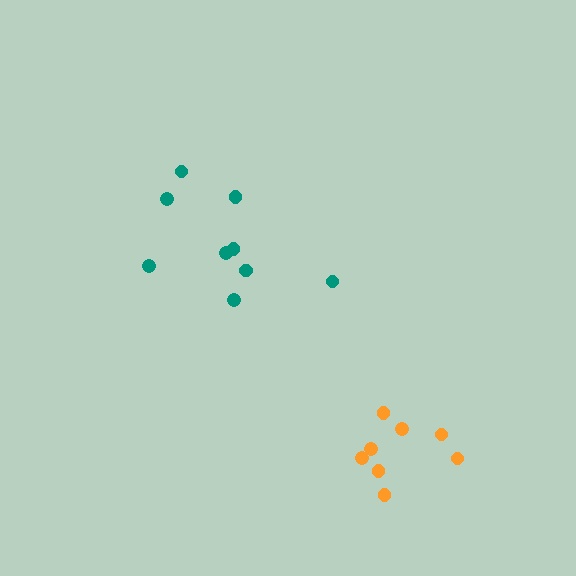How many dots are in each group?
Group 1: 9 dots, Group 2: 8 dots (17 total).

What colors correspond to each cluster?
The clusters are colored: teal, orange.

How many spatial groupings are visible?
There are 2 spatial groupings.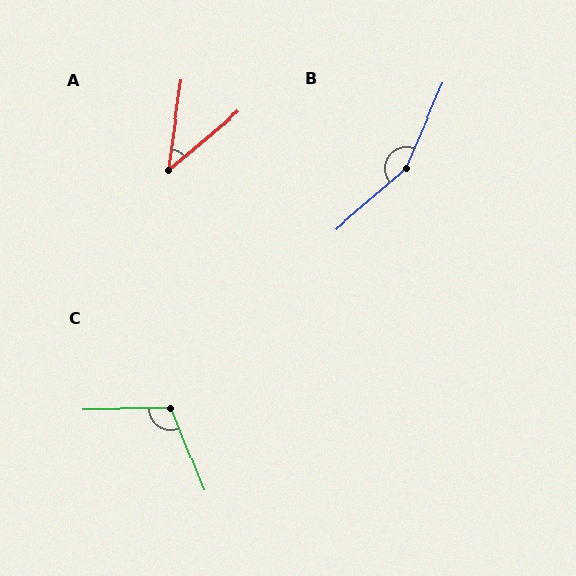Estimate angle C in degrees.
Approximately 112 degrees.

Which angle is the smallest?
A, at approximately 42 degrees.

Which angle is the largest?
B, at approximately 155 degrees.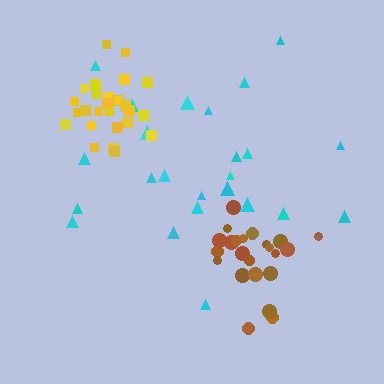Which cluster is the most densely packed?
Yellow.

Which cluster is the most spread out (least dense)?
Cyan.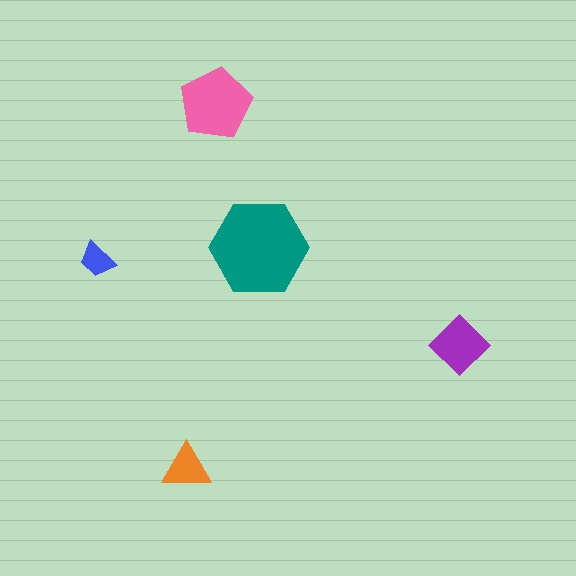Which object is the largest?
The teal hexagon.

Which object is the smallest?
The blue trapezoid.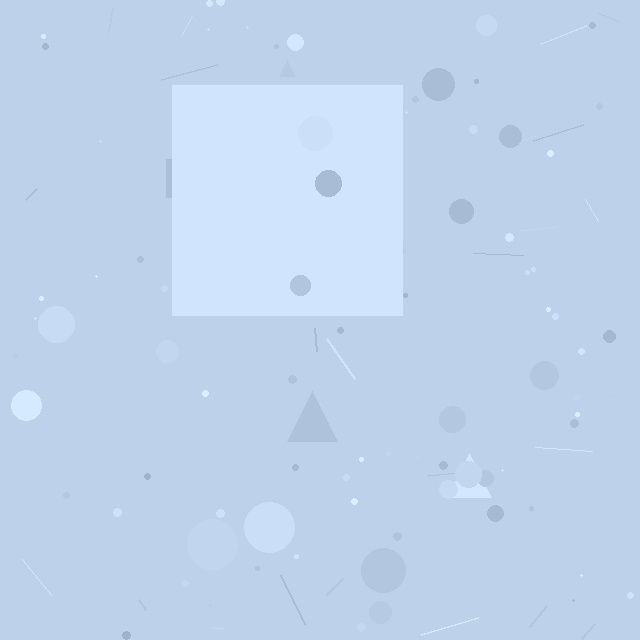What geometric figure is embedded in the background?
A square is embedded in the background.